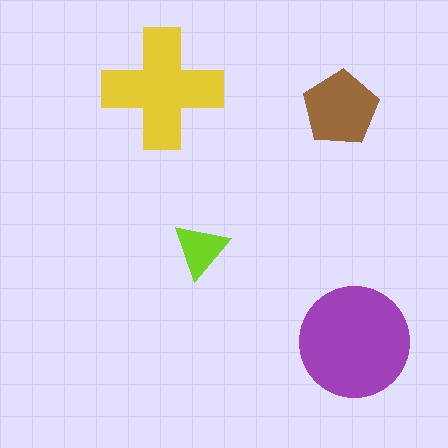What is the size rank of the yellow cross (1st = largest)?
2nd.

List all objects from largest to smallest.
The purple circle, the yellow cross, the brown pentagon, the lime triangle.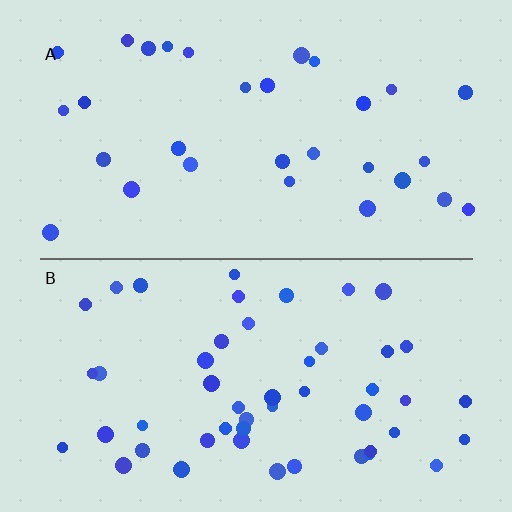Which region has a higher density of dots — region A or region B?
B (the bottom).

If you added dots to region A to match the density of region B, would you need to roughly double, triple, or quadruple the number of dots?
Approximately double.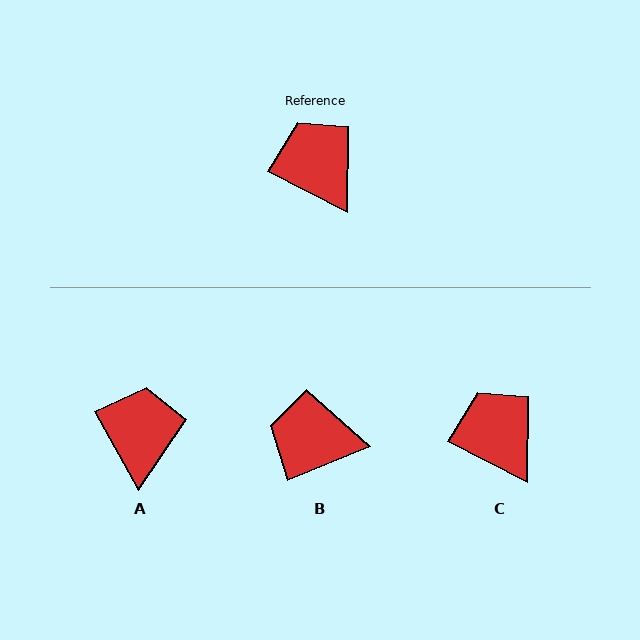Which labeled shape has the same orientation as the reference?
C.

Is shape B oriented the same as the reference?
No, it is off by about 49 degrees.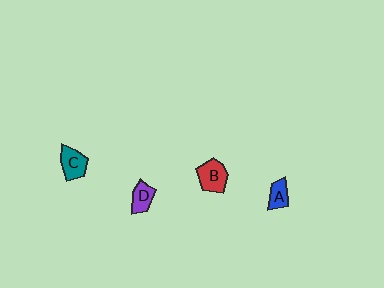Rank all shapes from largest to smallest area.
From largest to smallest: B (red), C (teal), D (purple), A (blue).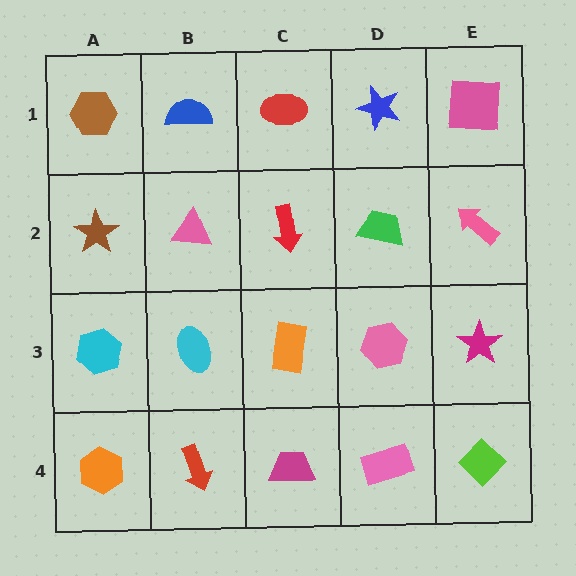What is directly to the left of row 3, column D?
An orange rectangle.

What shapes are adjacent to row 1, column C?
A red arrow (row 2, column C), a blue semicircle (row 1, column B), a blue star (row 1, column D).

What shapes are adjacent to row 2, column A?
A brown hexagon (row 1, column A), a cyan hexagon (row 3, column A), a pink triangle (row 2, column B).